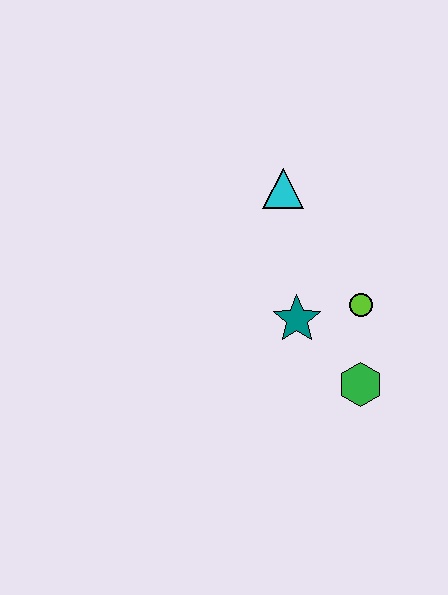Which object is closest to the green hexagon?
The lime circle is closest to the green hexagon.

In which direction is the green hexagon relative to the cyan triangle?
The green hexagon is below the cyan triangle.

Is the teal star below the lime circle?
Yes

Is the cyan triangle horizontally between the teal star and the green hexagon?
No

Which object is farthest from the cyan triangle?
The green hexagon is farthest from the cyan triangle.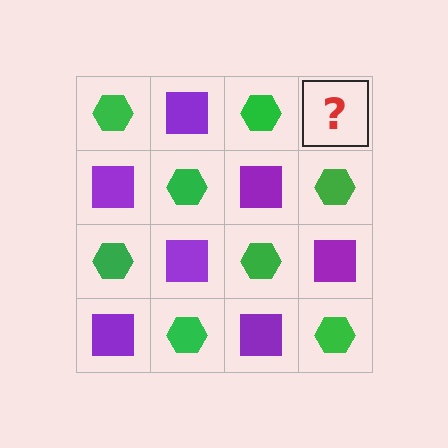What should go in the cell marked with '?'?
The missing cell should contain a purple square.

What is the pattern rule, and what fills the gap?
The rule is that it alternates green hexagon and purple square in a checkerboard pattern. The gap should be filled with a purple square.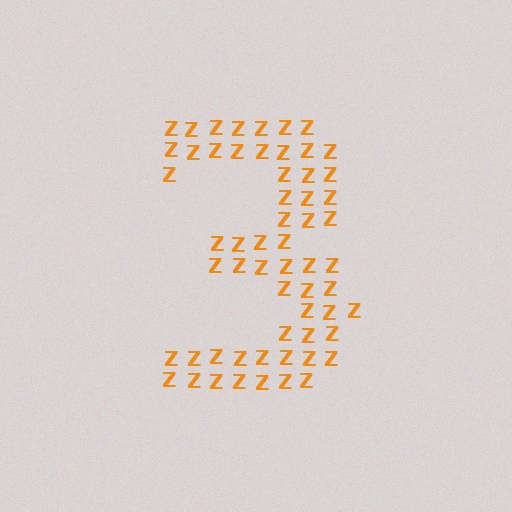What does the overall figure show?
The overall figure shows the digit 3.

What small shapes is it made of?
It is made of small letter Z's.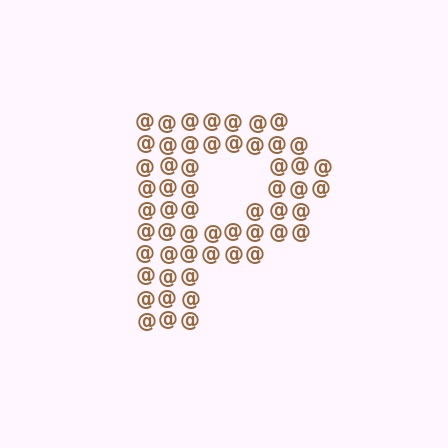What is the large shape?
The large shape is the letter P.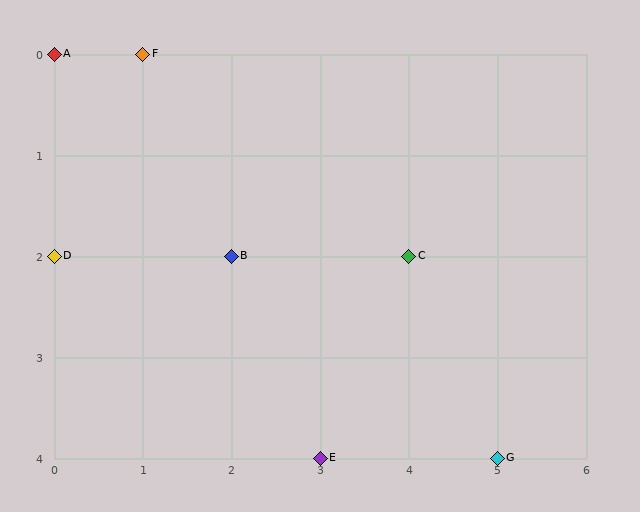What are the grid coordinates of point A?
Point A is at grid coordinates (0, 0).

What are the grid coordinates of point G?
Point G is at grid coordinates (5, 4).